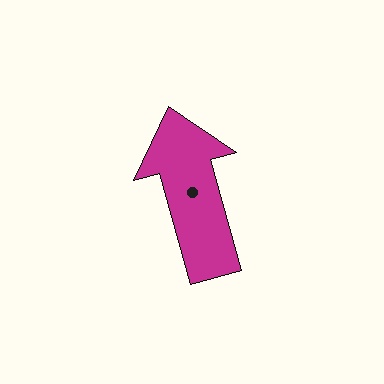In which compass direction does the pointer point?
North.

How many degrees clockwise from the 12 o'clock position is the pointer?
Approximately 344 degrees.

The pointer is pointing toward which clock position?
Roughly 11 o'clock.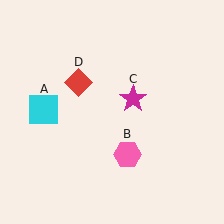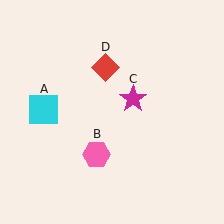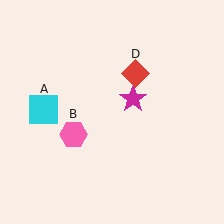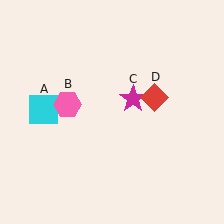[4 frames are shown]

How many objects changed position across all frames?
2 objects changed position: pink hexagon (object B), red diamond (object D).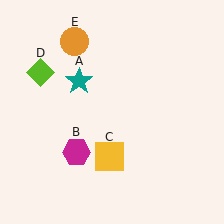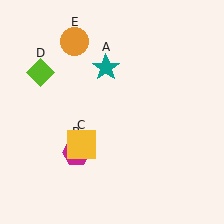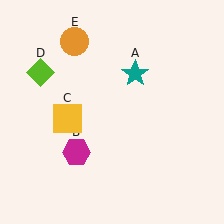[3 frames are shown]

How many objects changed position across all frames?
2 objects changed position: teal star (object A), yellow square (object C).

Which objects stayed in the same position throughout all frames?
Magenta hexagon (object B) and lime diamond (object D) and orange circle (object E) remained stationary.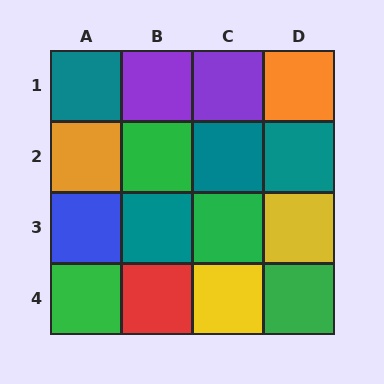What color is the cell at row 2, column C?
Teal.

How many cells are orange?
2 cells are orange.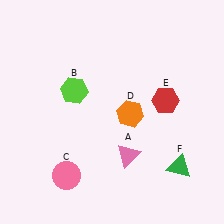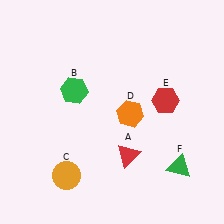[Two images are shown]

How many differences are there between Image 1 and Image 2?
There are 3 differences between the two images.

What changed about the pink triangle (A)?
In Image 1, A is pink. In Image 2, it changed to red.